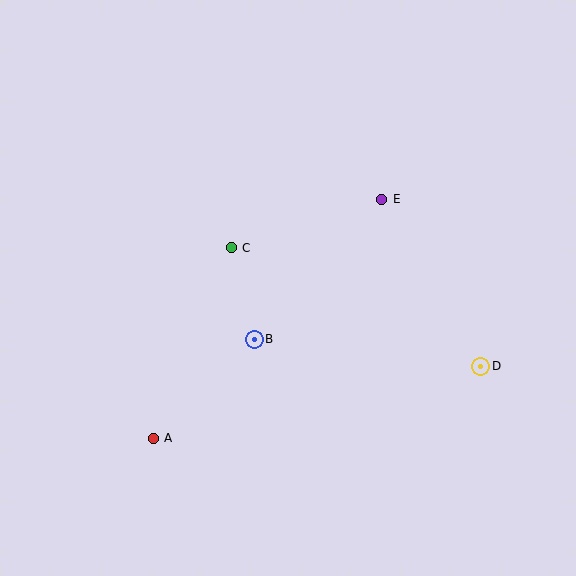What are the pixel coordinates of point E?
Point E is at (382, 199).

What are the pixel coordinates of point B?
Point B is at (254, 339).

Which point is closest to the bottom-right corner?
Point D is closest to the bottom-right corner.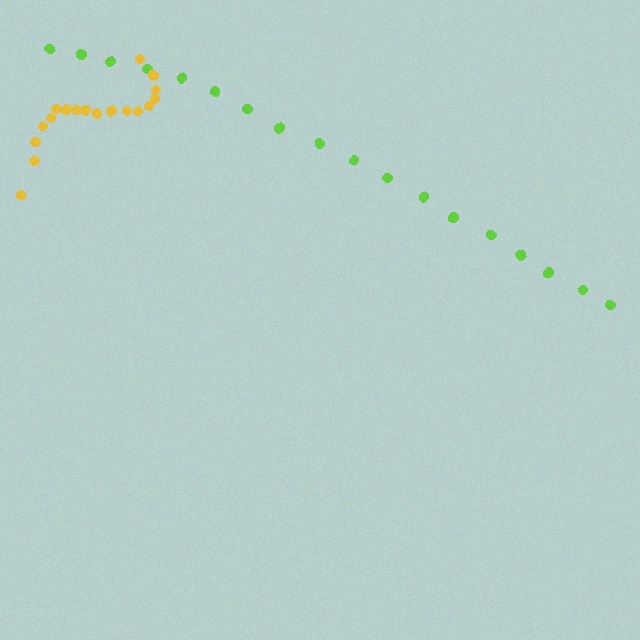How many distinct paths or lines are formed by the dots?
There are 2 distinct paths.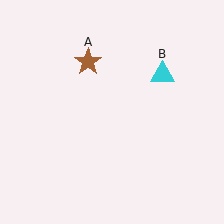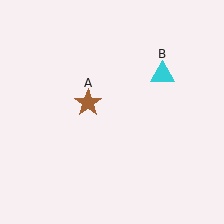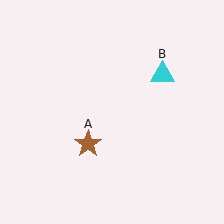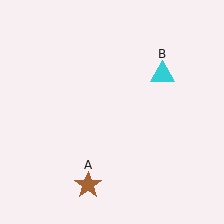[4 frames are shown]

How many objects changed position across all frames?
1 object changed position: brown star (object A).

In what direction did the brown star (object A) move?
The brown star (object A) moved down.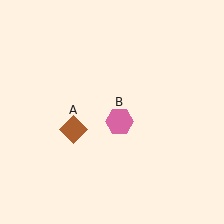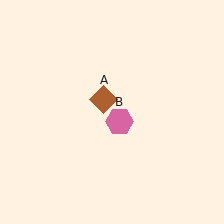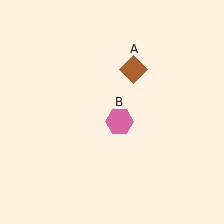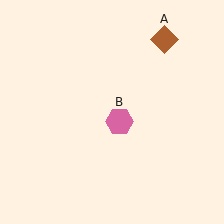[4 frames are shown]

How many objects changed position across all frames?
1 object changed position: brown diamond (object A).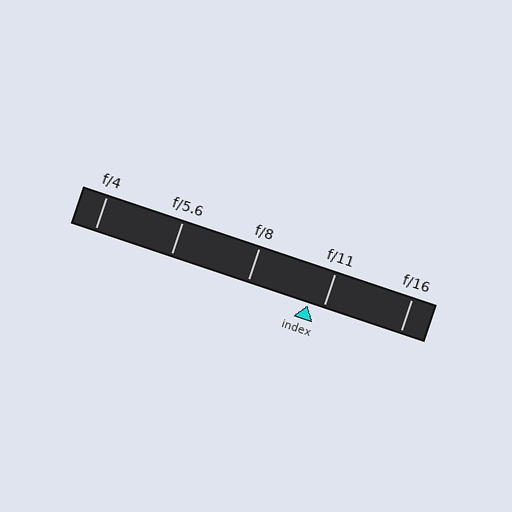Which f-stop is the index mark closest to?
The index mark is closest to f/11.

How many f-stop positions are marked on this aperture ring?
There are 5 f-stop positions marked.